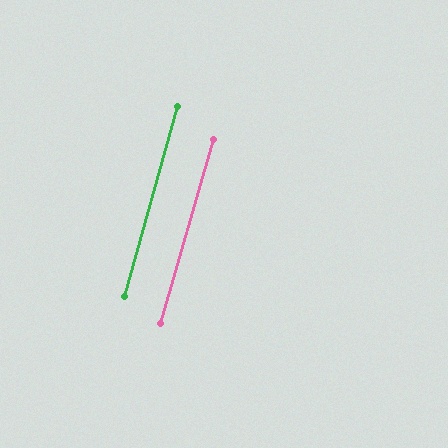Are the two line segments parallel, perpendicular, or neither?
Parallel — their directions differ by only 0.7°.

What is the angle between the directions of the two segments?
Approximately 1 degree.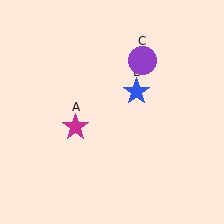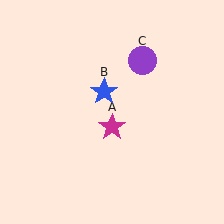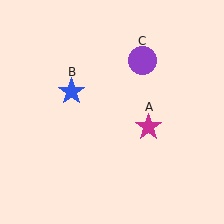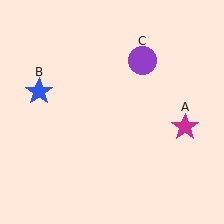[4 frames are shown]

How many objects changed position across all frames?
2 objects changed position: magenta star (object A), blue star (object B).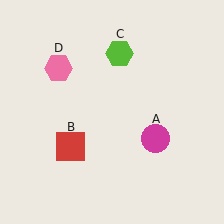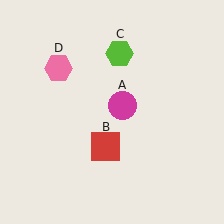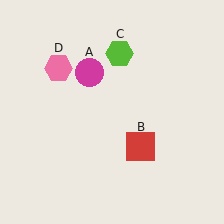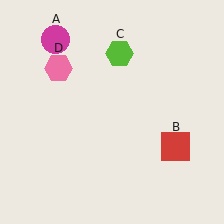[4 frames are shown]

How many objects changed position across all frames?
2 objects changed position: magenta circle (object A), red square (object B).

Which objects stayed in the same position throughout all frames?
Lime hexagon (object C) and pink hexagon (object D) remained stationary.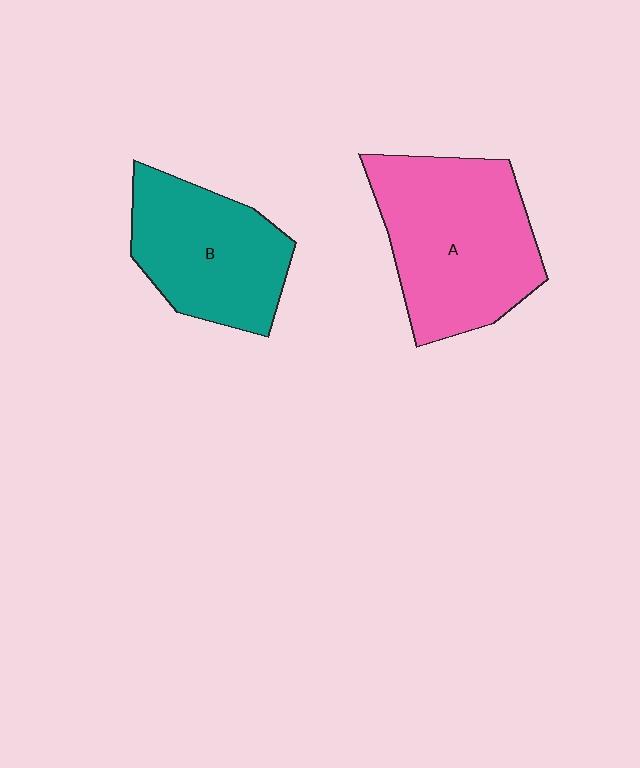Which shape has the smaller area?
Shape B (teal).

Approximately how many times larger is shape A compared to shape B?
Approximately 1.3 times.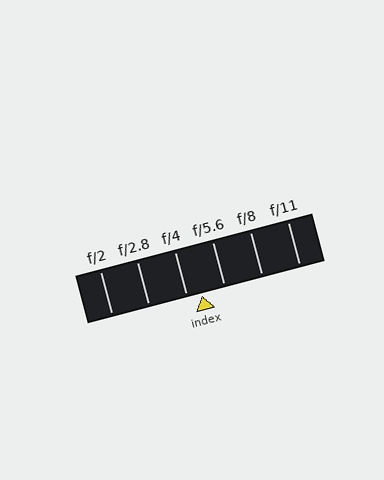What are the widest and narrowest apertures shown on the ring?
The widest aperture shown is f/2 and the narrowest is f/11.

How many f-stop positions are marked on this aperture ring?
There are 6 f-stop positions marked.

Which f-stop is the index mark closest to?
The index mark is closest to f/4.